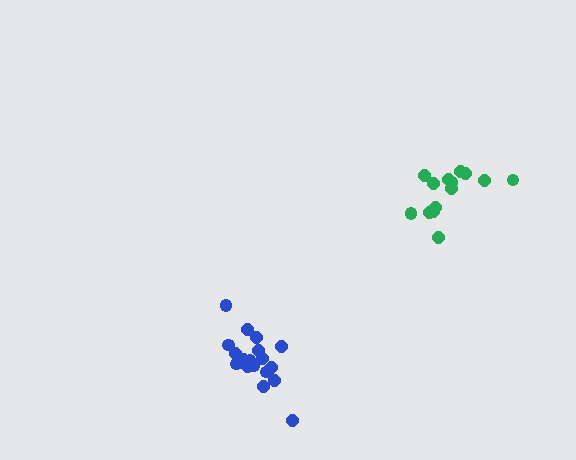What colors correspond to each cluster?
The clusters are colored: green, blue.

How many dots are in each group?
Group 1: 14 dots, Group 2: 18 dots (32 total).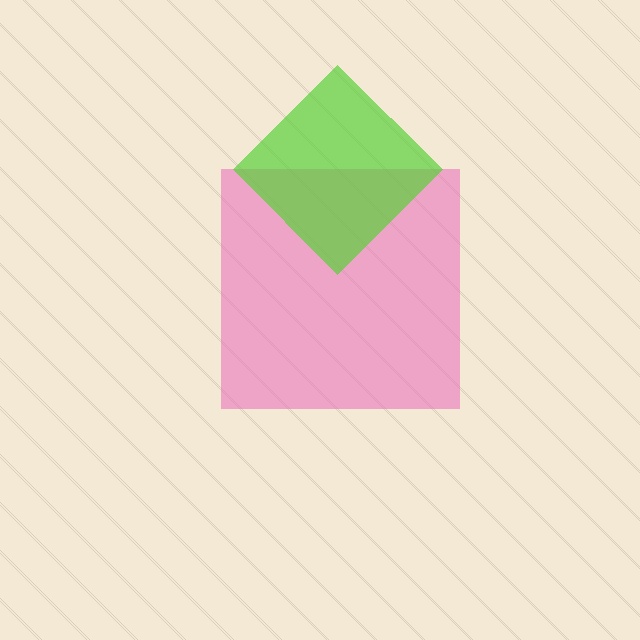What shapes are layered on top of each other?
The layered shapes are: a pink square, a lime diamond.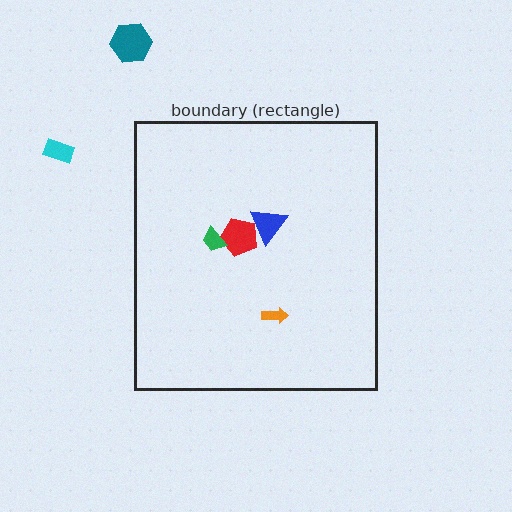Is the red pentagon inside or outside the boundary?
Inside.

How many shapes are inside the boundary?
4 inside, 2 outside.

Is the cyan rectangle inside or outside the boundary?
Outside.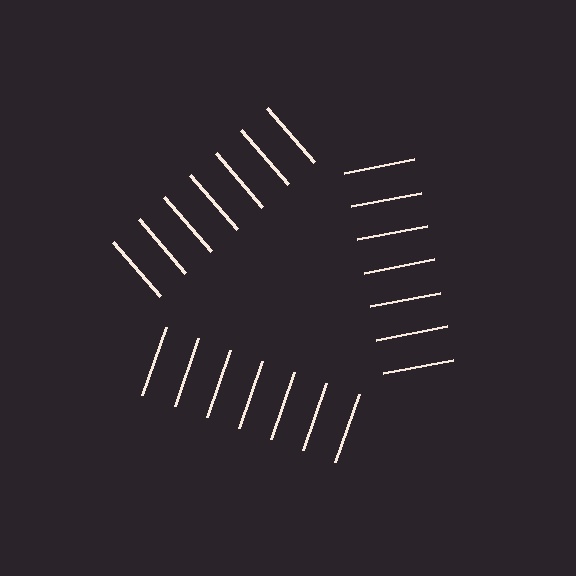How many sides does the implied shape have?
3 sides — the line-ends trace a triangle.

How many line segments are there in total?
21 — 7 along each of the 3 edges.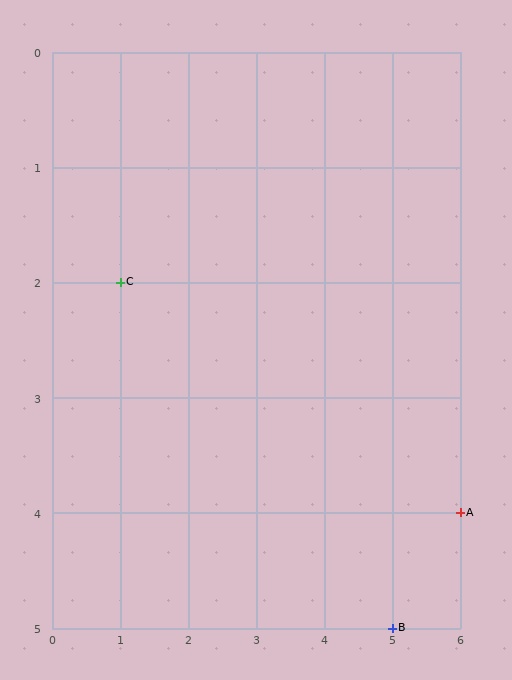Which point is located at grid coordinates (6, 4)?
Point A is at (6, 4).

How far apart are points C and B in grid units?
Points C and B are 4 columns and 3 rows apart (about 5.0 grid units diagonally).